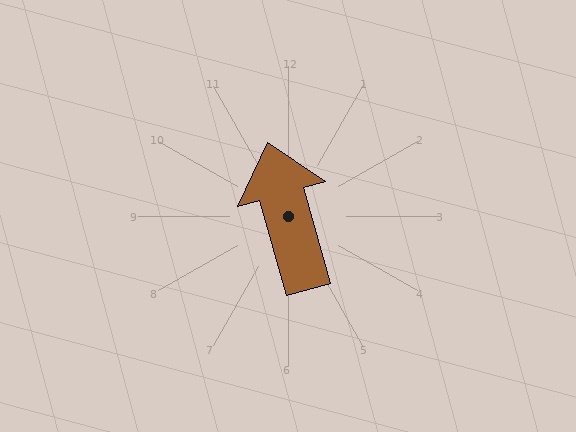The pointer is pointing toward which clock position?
Roughly 11 o'clock.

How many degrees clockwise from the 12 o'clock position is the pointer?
Approximately 344 degrees.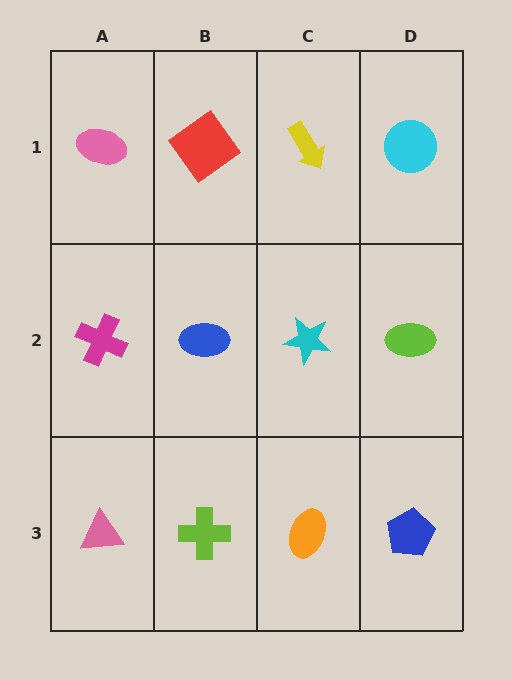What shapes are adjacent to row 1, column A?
A magenta cross (row 2, column A), a red diamond (row 1, column B).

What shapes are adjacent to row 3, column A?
A magenta cross (row 2, column A), a lime cross (row 3, column B).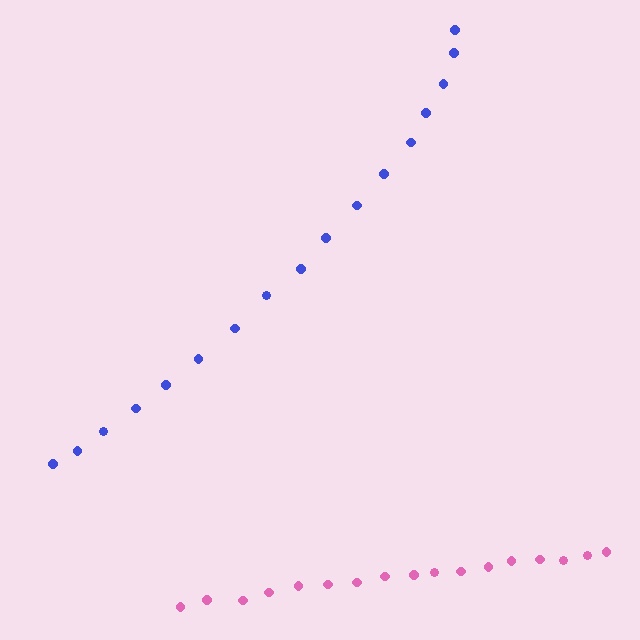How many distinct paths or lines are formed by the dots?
There are 2 distinct paths.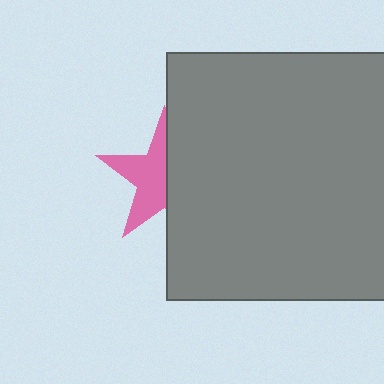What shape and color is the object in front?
The object in front is a gray rectangle.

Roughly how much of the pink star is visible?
About half of it is visible (roughly 51%).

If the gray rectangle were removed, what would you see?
You would see the complete pink star.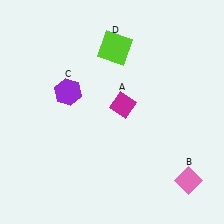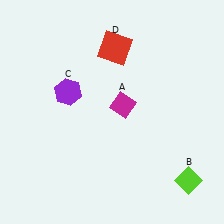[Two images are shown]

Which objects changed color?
B changed from pink to lime. D changed from lime to red.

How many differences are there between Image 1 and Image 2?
There are 2 differences between the two images.